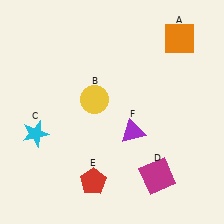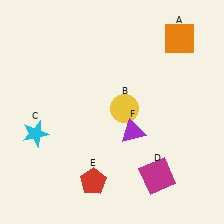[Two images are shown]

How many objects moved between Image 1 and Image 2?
1 object moved between the two images.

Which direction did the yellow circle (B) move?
The yellow circle (B) moved right.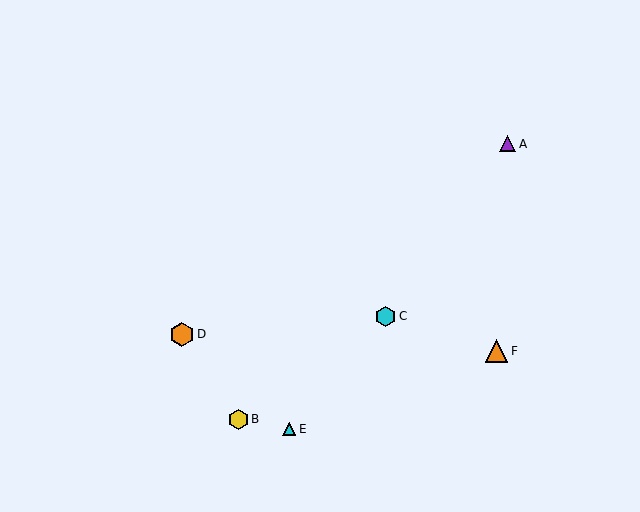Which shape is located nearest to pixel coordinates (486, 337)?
The orange triangle (labeled F) at (497, 351) is nearest to that location.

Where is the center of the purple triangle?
The center of the purple triangle is at (508, 144).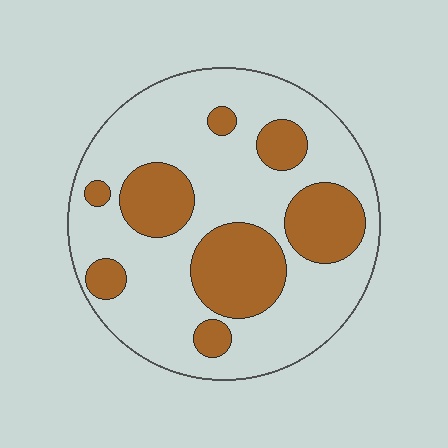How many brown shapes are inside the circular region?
8.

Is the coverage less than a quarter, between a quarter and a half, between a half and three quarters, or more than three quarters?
Between a quarter and a half.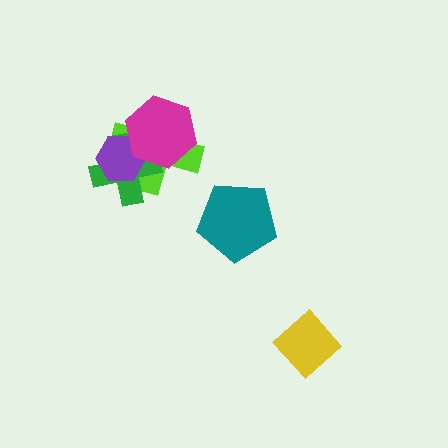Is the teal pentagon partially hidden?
No, no other shape covers it.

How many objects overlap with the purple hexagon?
3 objects overlap with the purple hexagon.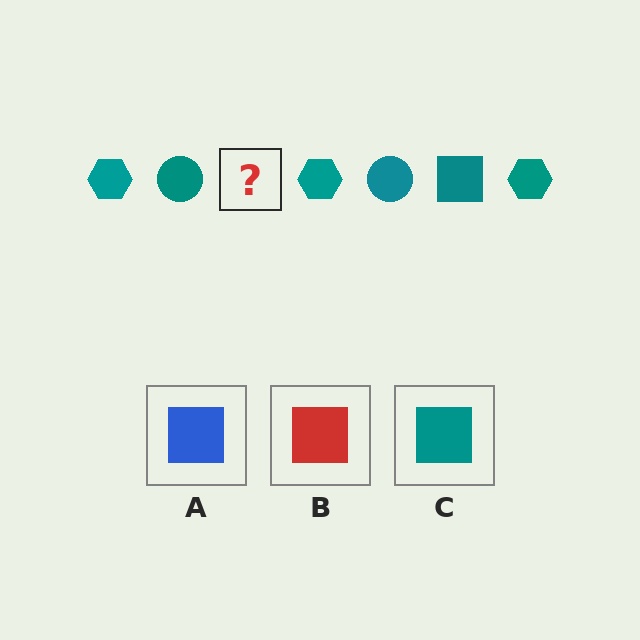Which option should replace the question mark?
Option C.